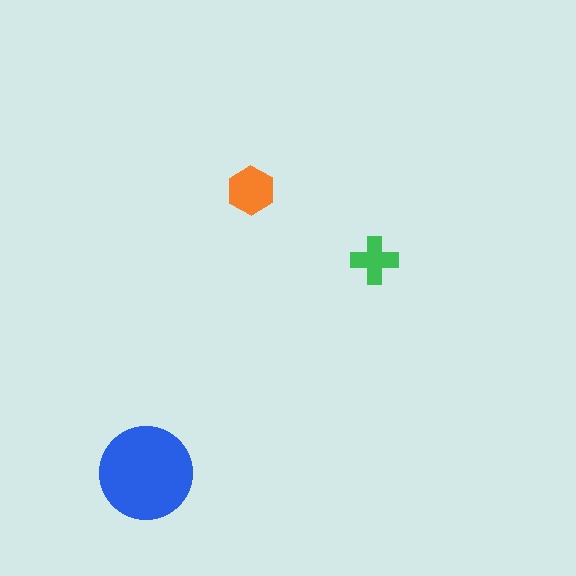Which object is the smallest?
The green cross.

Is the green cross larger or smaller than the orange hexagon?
Smaller.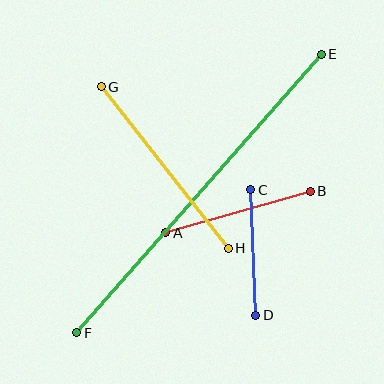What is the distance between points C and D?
The distance is approximately 126 pixels.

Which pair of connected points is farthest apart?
Points E and F are farthest apart.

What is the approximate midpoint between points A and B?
The midpoint is at approximately (238, 212) pixels.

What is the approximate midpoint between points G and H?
The midpoint is at approximately (165, 168) pixels.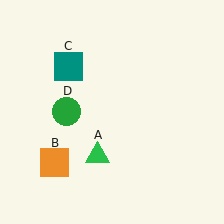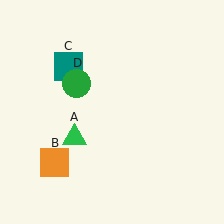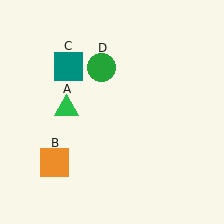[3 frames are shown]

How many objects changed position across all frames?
2 objects changed position: green triangle (object A), green circle (object D).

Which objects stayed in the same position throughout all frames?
Orange square (object B) and teal square (object C) remained stationary.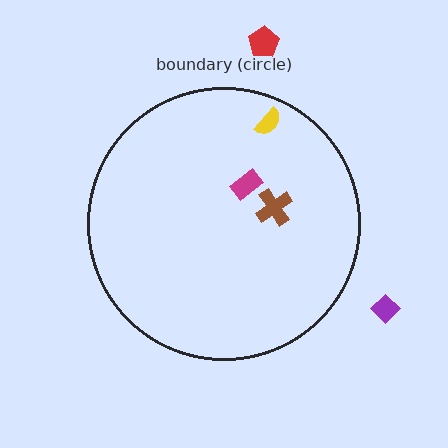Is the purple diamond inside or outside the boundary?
Outside.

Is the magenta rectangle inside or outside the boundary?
Inside.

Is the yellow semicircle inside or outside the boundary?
Inside.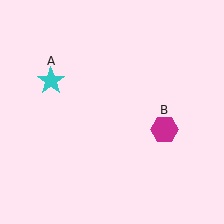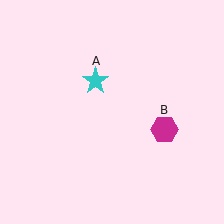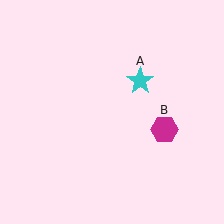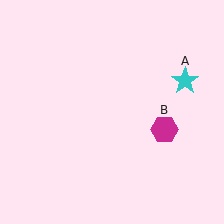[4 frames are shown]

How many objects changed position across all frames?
1 object changed position: cyan star (object A).